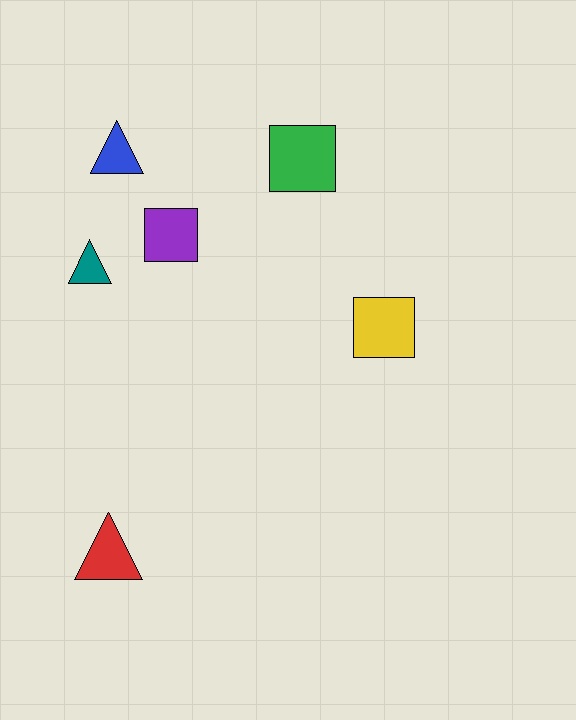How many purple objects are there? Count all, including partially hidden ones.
There is 1 purple object.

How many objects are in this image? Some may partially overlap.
There are 6 objects.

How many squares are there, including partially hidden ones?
There are 3 squares.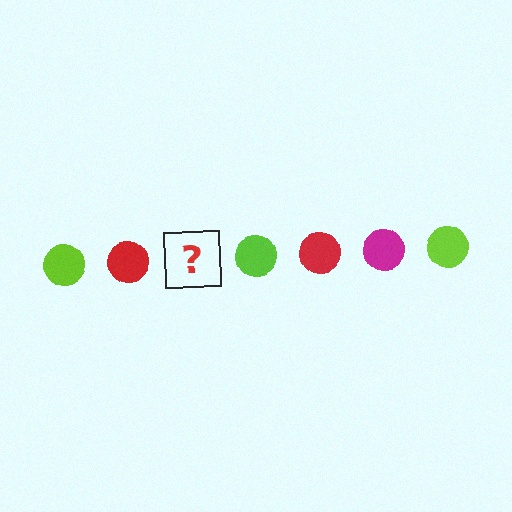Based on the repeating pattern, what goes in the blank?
The blank should be a magenta circle.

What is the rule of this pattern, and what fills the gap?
The rule is that the pattern cycles through lime, red, magenta circles. The gap should be filled with a magenta circle.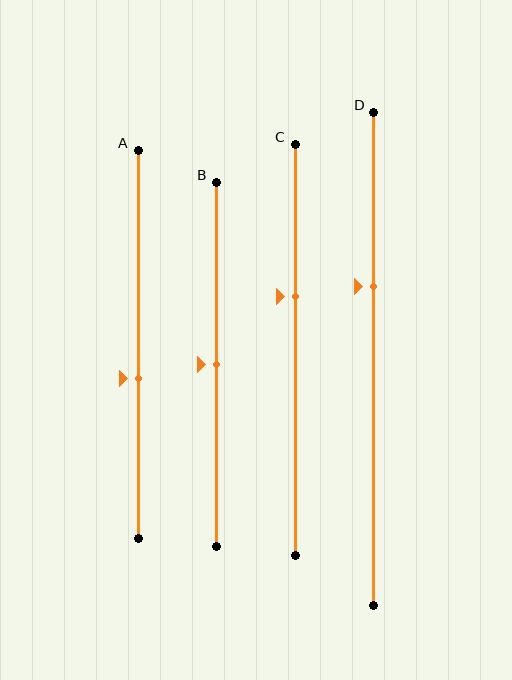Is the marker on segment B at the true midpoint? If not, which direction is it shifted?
Yes, the marker on segment B is at the true midpoint.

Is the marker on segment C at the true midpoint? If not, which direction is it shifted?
No, the marker on segment C is shifted upward by about 13% of the segment length.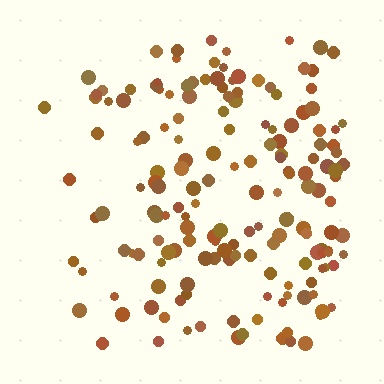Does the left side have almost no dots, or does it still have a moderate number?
Still a moderate number, just noticeably fewer than the right.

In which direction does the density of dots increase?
From left to right, with the right side densest.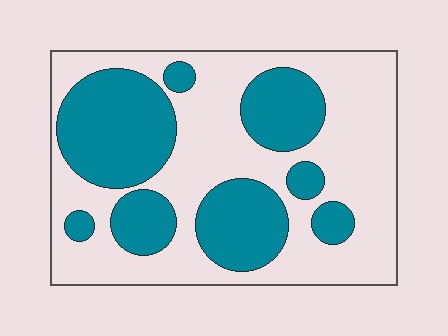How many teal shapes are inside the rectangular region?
8.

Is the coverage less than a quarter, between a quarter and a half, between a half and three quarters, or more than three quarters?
Between a quarter and a half.